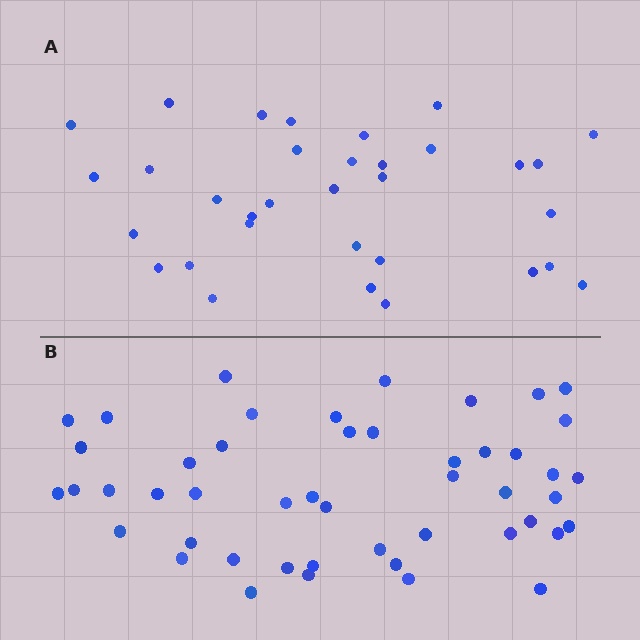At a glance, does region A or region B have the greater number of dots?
Region B (the bottom region) has more dots.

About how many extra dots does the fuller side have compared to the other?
Region B has approximately 15 more dots than region A.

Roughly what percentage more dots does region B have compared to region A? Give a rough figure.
About 45% more.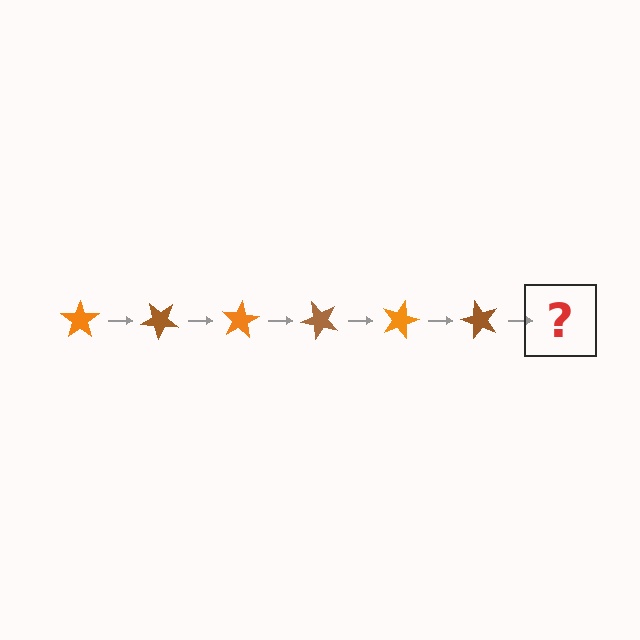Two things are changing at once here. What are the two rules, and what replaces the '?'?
The two rules are that it rotates 40 degrees each step and the color cycles through orange and brown. The '?' should be an orange star, rotated 240 degrees from the start.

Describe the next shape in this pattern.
It should be an orange star, rotated 240 degrees from the start.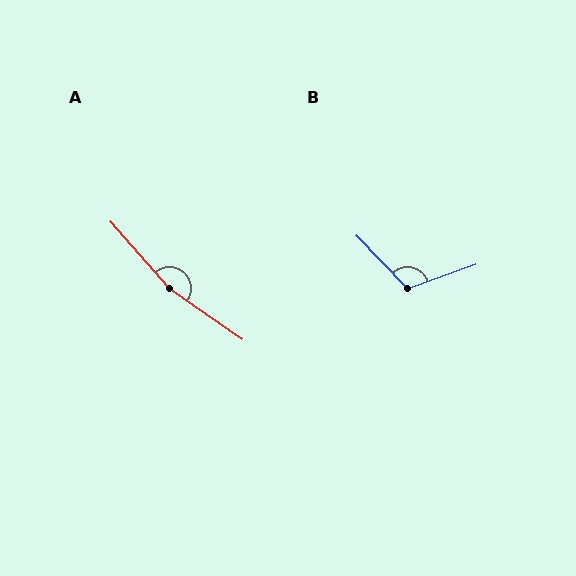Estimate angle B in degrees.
Approximately 114 degrees.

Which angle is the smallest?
B, at approximately 114 degrees.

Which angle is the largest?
A, at approximately 166 degrees.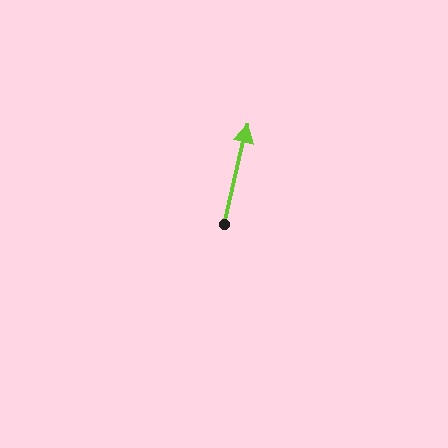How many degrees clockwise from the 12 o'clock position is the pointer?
Approximately 13 degrees.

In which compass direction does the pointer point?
North.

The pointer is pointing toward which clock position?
Roughly 12 o'clock.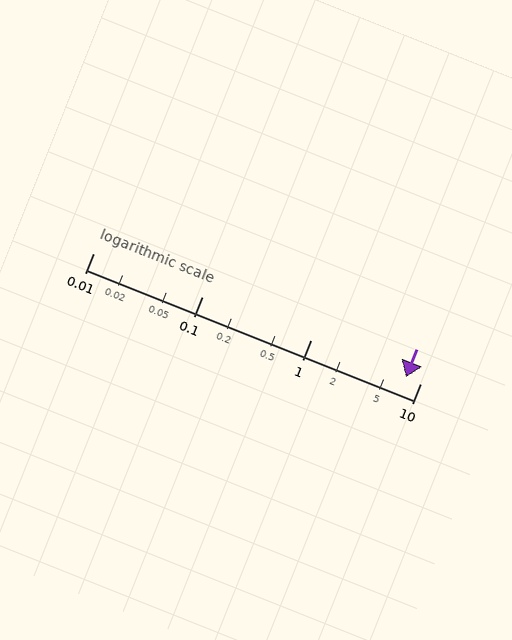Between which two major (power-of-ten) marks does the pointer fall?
The pointer is between 1 and 10.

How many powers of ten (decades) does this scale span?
The scale spans 3 decades, from 0.01 to 10.